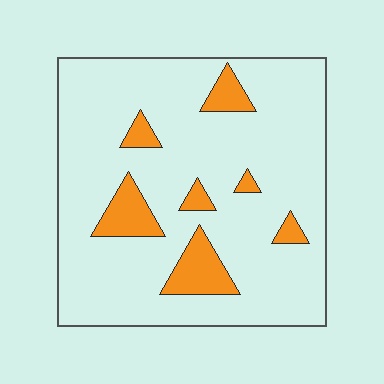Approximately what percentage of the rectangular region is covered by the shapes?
Approximately 15%.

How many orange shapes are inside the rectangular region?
7.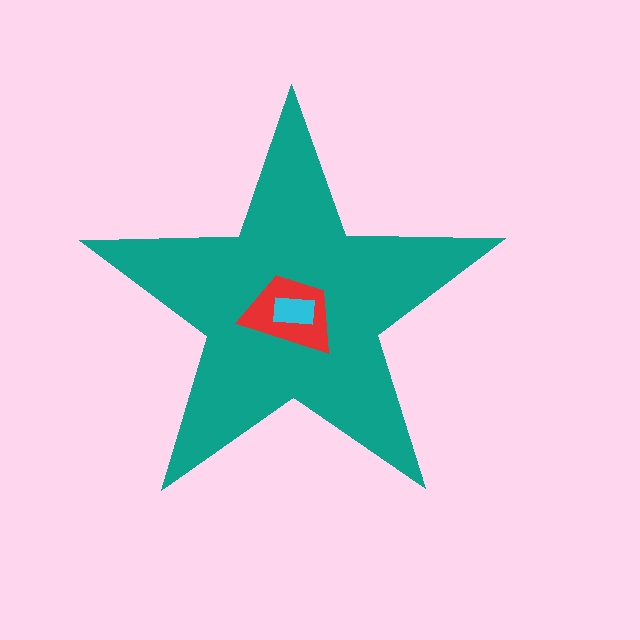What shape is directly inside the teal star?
The red trapezoid.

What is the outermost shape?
The teal star.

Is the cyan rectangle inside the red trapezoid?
Yes.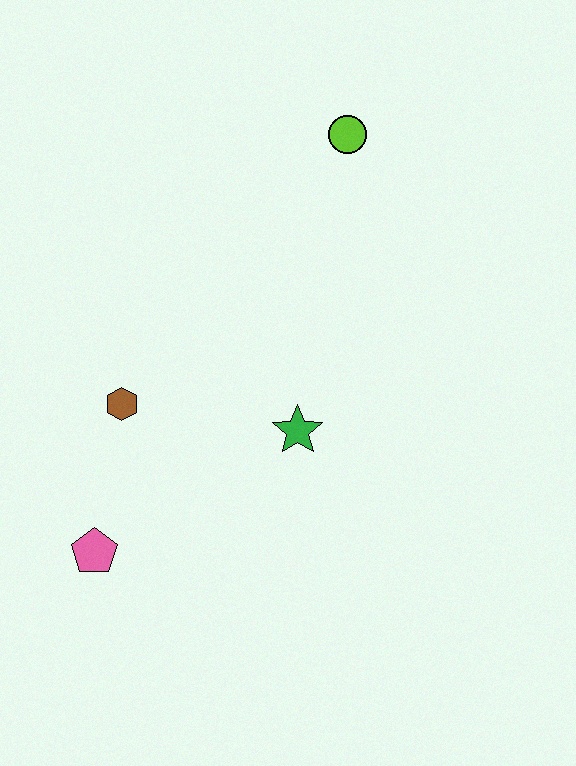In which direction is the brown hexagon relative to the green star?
The brown hexagon is to the left of the green star.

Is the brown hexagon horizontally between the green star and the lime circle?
No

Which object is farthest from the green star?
The lime circle is farthest from the green star.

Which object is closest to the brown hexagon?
The pink pentagon is closest to the brown hexagon.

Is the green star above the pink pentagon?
Yes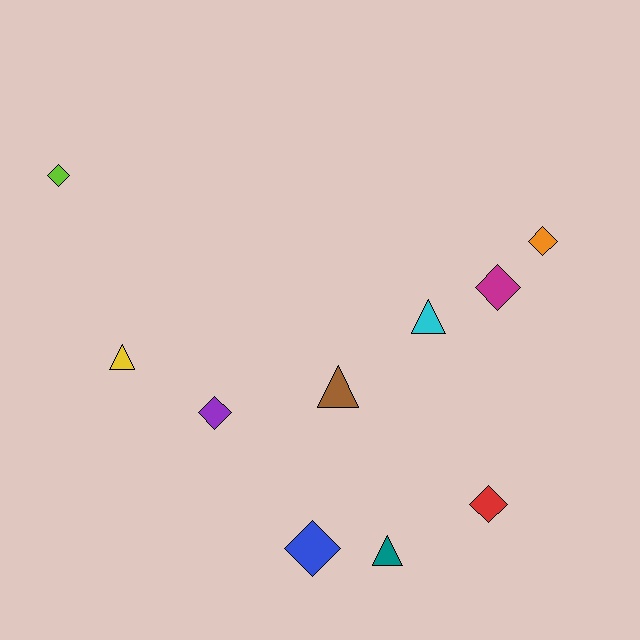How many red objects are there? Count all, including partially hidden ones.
There is 1 red object.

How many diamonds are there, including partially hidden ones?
There are 6 diamonds.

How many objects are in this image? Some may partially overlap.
There are 10 objects.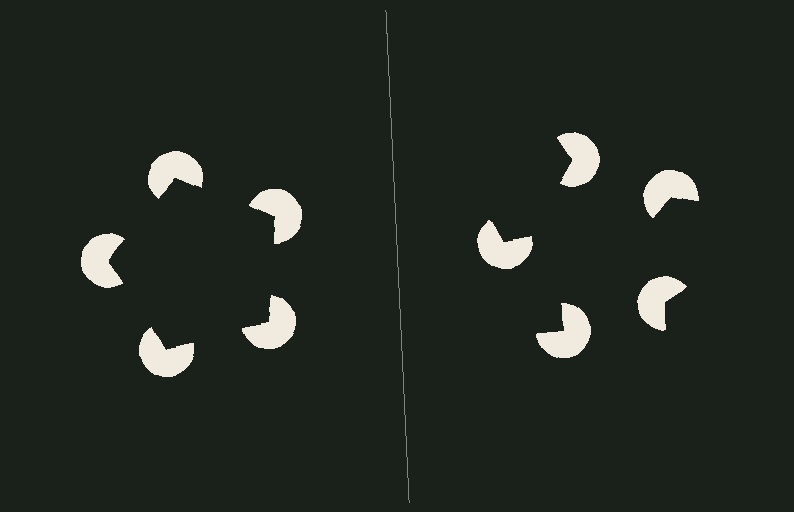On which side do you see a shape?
An illusory pentagon appears on the left side. On the right side the wedge cuts are rotated, so no coherent shape forms.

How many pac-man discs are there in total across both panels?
10 — 5 on each side.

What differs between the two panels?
The pac-man discs are positioned identically on both sides; only the wedge orientations differ. On the left they align to a pentagon; on the right they are misaligned.